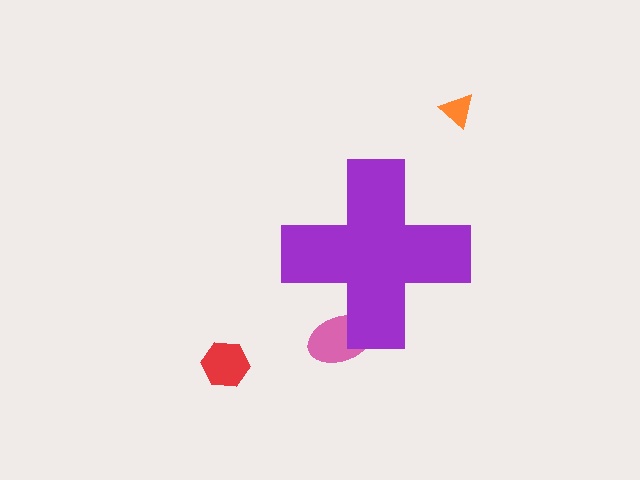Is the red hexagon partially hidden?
No, the red hexagon is fully visible.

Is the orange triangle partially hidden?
No, the orange triangle is fully visible.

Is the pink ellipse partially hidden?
Yes, the pink ellipse is partially hidden behind the purple cross.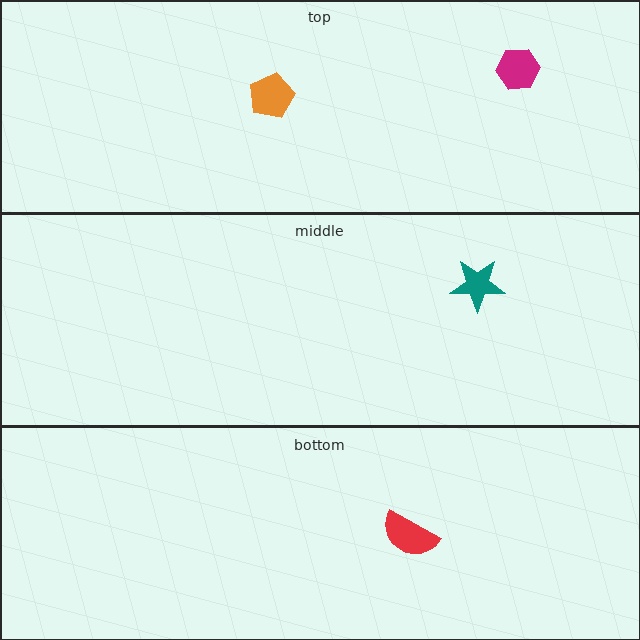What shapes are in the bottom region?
The red semicircle.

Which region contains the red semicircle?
The bottom region.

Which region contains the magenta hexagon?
The top region.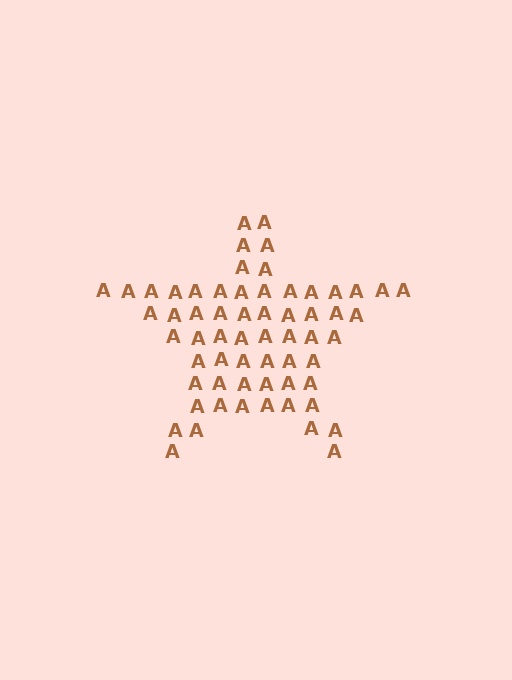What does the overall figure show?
The overall figure shows a star.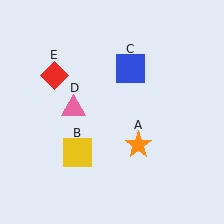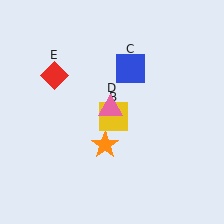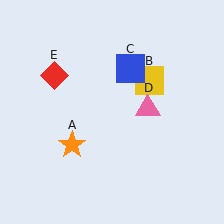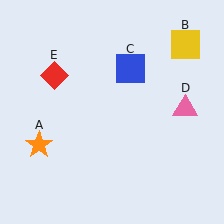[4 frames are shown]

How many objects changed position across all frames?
3 objects changed position: orange star (object A), yellow square (object B), pink triangle (object D).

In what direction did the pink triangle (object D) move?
The pink triangle (object D) moved right.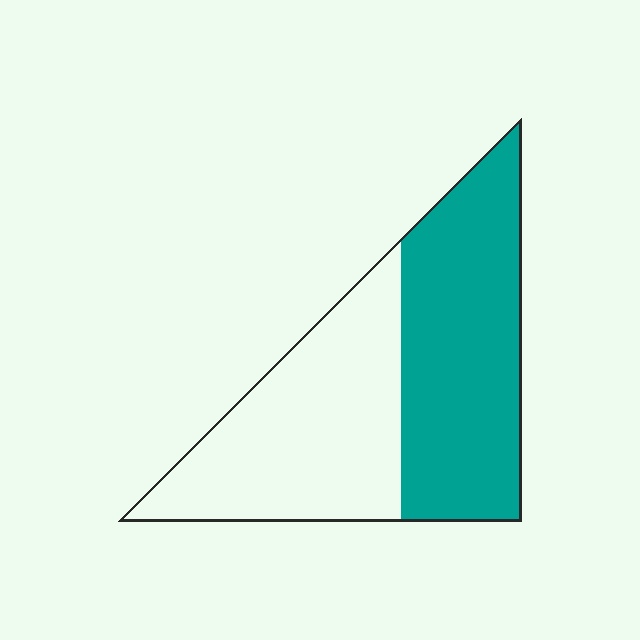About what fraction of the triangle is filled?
About one half (1/2).